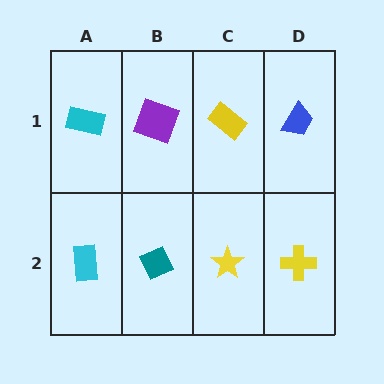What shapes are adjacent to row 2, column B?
A purple square (row 1, column B), a cyan rectangle (row 2, column A), a yellow star (row 2, column C).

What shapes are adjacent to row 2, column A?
A cyan rectangle (row 1, column A), a teal diamond (row 2, column B).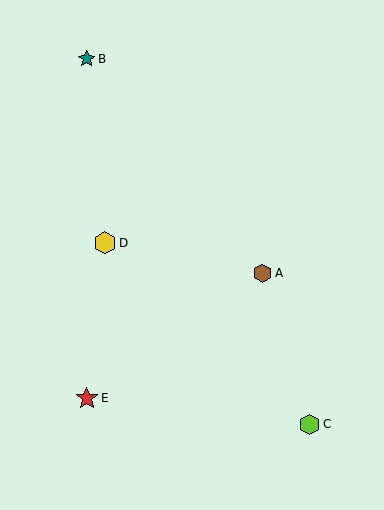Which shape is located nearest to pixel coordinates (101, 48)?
The teal star (labeled B) at (87, 59) is nearest to that location.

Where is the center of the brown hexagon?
The center of the brown hexagon is at (263, 273).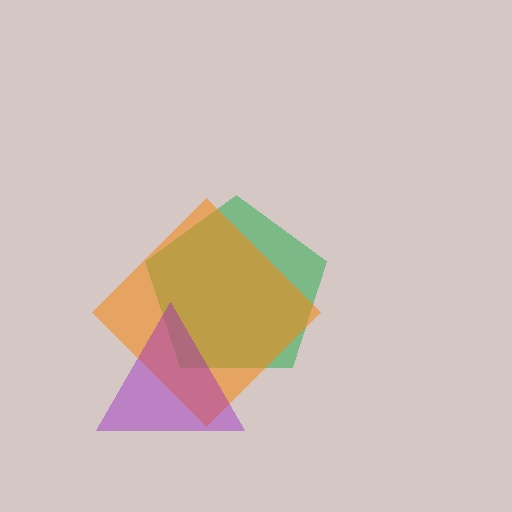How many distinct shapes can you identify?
There are 3 distinct shapes: a green pentagon, an orange diamond, a purple triangle.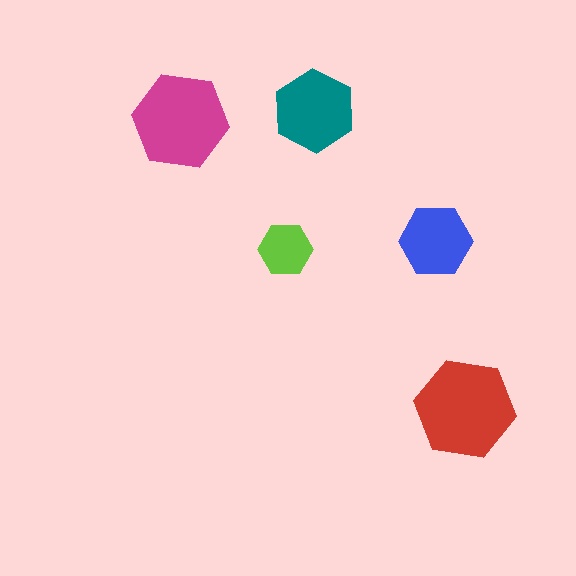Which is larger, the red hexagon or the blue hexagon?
The red one.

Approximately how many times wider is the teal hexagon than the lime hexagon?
About 1.5 times wider.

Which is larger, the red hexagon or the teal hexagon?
The red one.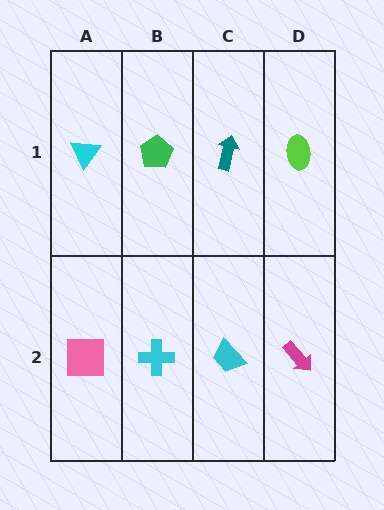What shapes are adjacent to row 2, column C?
A teal arrow (row 1, column C), a cyan cross (row 2, column B), a magenta arrow (row 2, column D).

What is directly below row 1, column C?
A cyan trapezoid.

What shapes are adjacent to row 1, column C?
A cyan trapezoid (row 2, column C), a green pentagon (row 1, column B), a lime ellipse (row 1, column D).